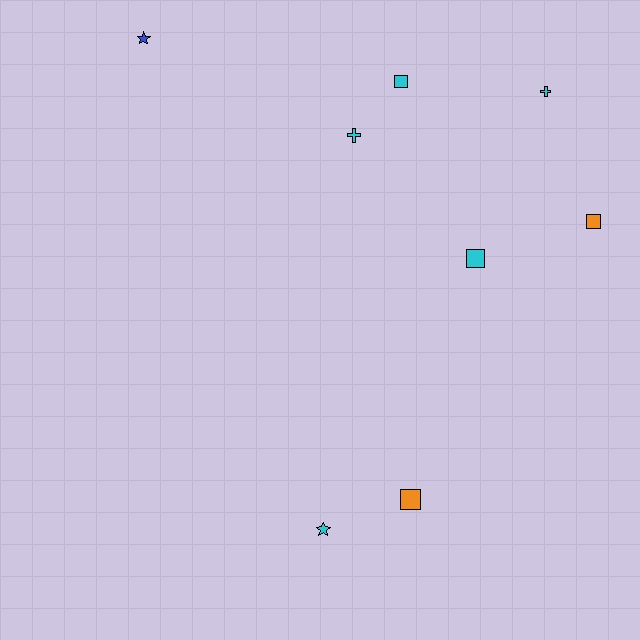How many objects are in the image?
There are 8 objects.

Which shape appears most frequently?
Square, with 4 objects.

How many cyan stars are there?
There is 1 cyan star.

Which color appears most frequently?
Cyan, with 5 objects.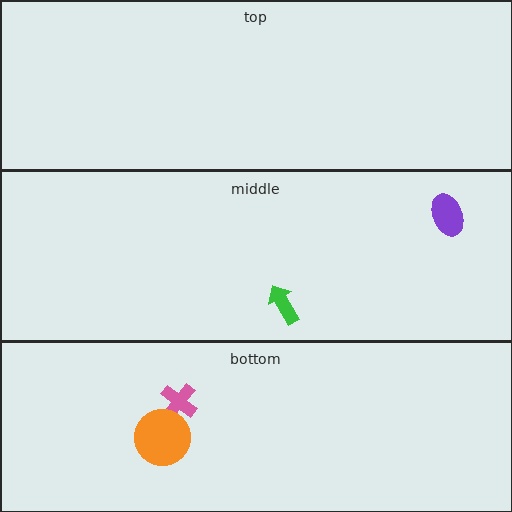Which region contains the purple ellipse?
The middle region.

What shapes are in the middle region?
The purple ellipse, the green arrow.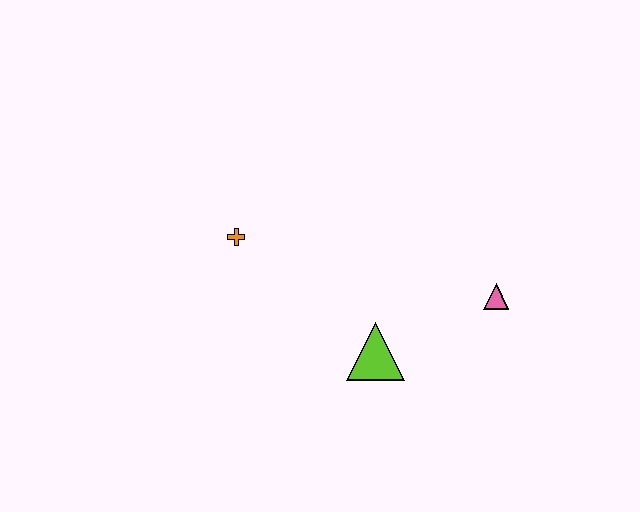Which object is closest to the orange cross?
The lime triangle is closest to the orange cross.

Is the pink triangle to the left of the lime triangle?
No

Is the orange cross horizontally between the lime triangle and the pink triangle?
No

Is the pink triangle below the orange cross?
Yes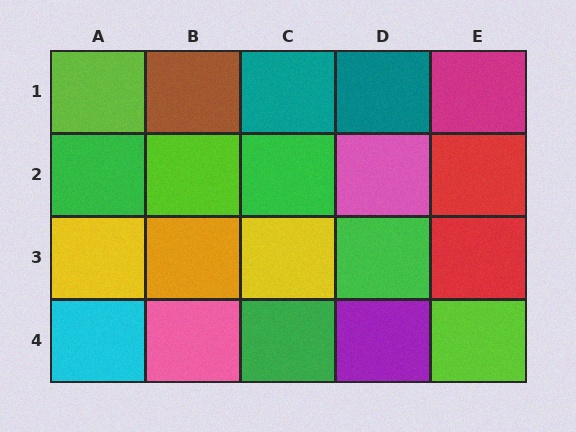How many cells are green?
4 cells are green.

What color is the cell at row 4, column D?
Purple.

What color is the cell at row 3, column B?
Orange.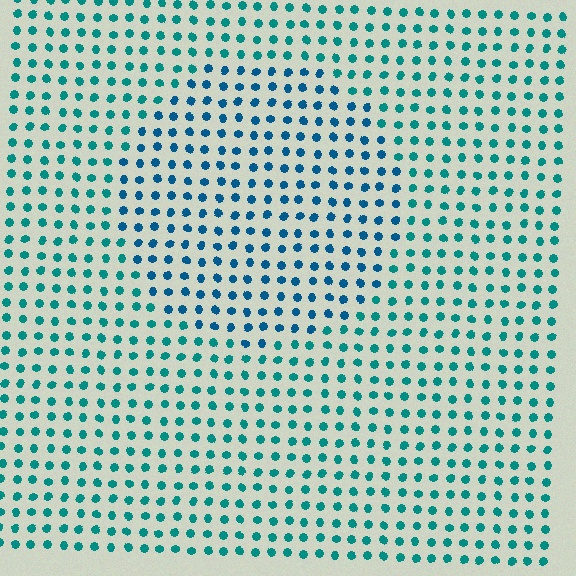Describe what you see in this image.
The image is filled with small teal elements in a uniform arrangement. A circle-shaped region is visible where the elements are tinted to a slightly different hue, forming a subtle color boundary.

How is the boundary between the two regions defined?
The boundary is defined purely by a slight shift in hue (about 26 degrees). Spacing, size, and orientation are identical on both sides.